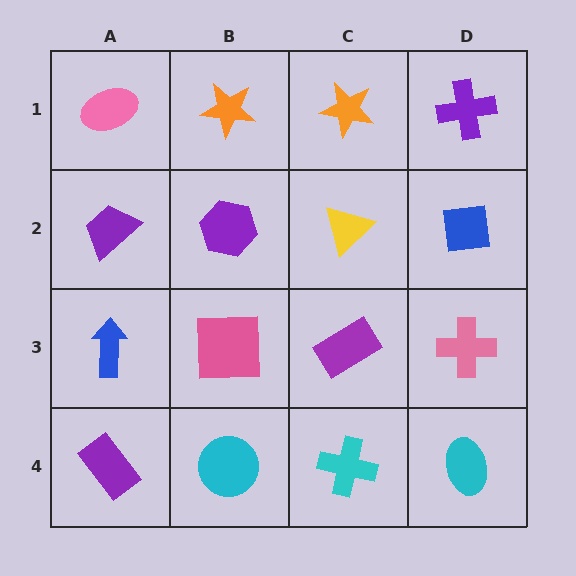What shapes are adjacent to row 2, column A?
A pink ellipse (row 1, column A), a blue arrow (row 3, column A), a purple hexagon (row 2, column B).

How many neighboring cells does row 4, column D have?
2.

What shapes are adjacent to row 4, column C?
A purple rectangle (row 3, column C), a cyan circle (row 4, column B), a cyan ellipse (row 4, column D).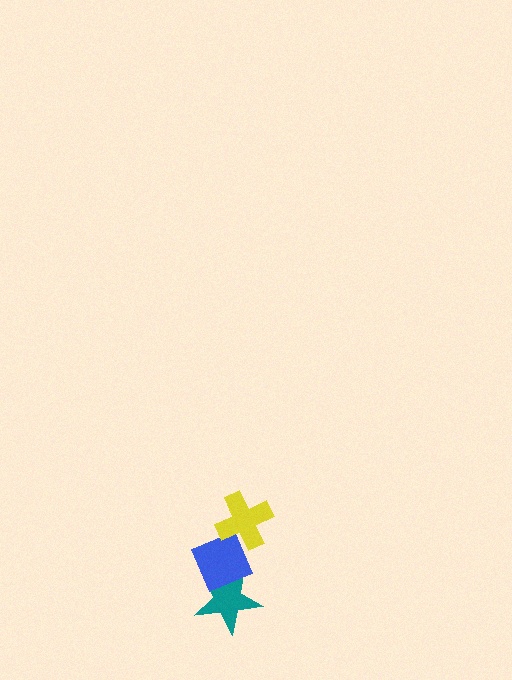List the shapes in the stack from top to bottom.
From top to bottom: the yellow cross, the blue diamond, the teal star.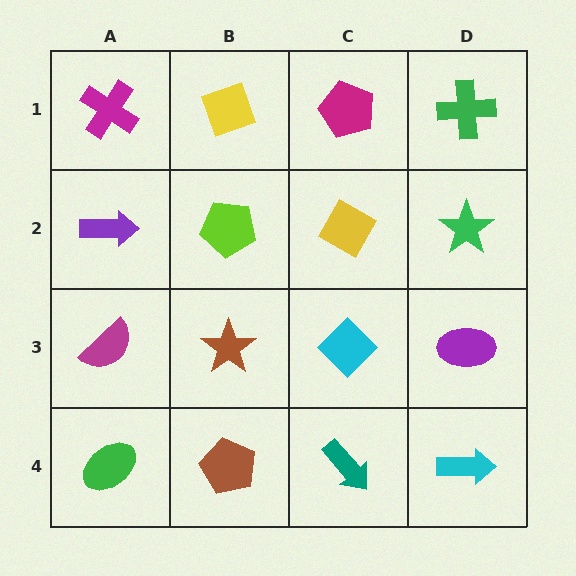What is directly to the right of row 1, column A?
A yellow diamond.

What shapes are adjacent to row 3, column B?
A lime pentagon (row 2, column B), a brown pentagon (row 4, column B), a magenta semicircle (row 3, column A), a cyan diamond (row 3, column C).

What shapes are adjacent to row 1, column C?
A yellow diamond (row 2, column C), a yellow diamond (row 1, column B), a green cross (row 1, column D).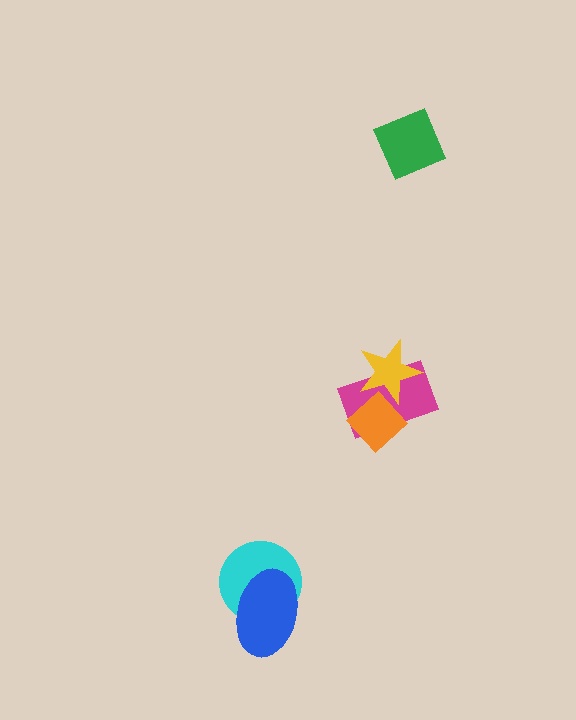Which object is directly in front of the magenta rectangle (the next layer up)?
The orange diamond is directly in front of the magenta rectangle.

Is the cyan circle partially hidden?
Yes, it is partially covered by another shape.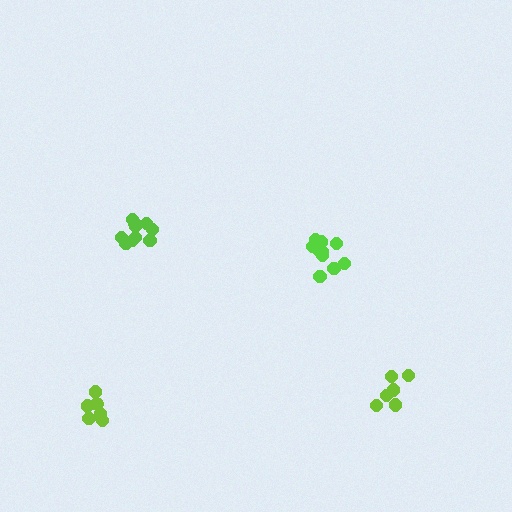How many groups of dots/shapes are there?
There are 4 groups.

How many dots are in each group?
Group 1: 6 dots, Group 2: 6 dots, Group 3: 11 dots, Group 4: 11 dots (34 total).